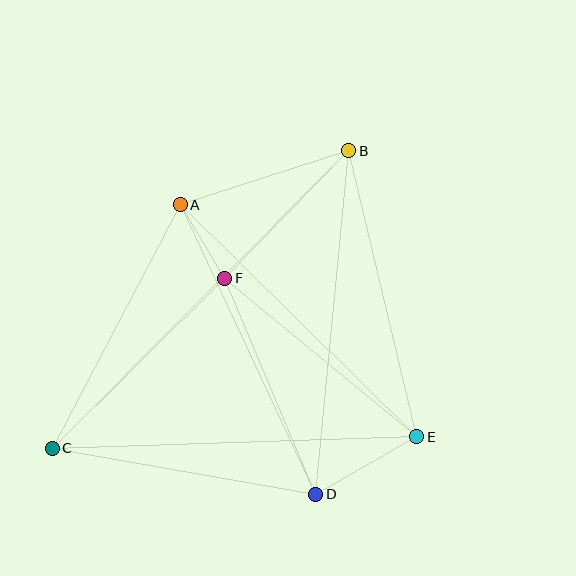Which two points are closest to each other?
Points A and F are closest to each other.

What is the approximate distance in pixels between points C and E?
The distance between C and E is approximately 364 pixels.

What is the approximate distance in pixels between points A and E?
The distance between A and E is approximately 331 pixels.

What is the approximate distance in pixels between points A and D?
The distance between A and D is approximately 319 pixels.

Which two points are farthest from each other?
Points B and C are farthest from each other.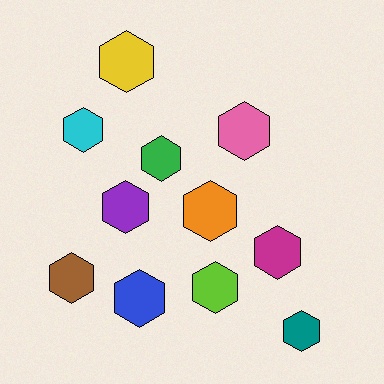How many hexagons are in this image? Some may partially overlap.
There are 11 hexagons.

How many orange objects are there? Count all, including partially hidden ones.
There is 1 orange object.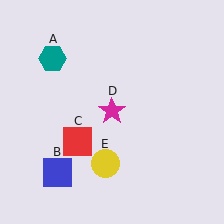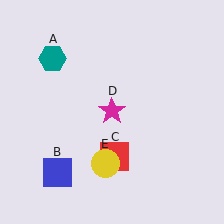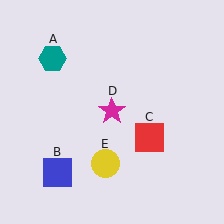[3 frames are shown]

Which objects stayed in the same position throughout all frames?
Teal hexagon (object A) and blue square (object B) and magenta star (object D) and yellow circle (object E) remained stationary.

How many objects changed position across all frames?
1 object changed position: red square (object C).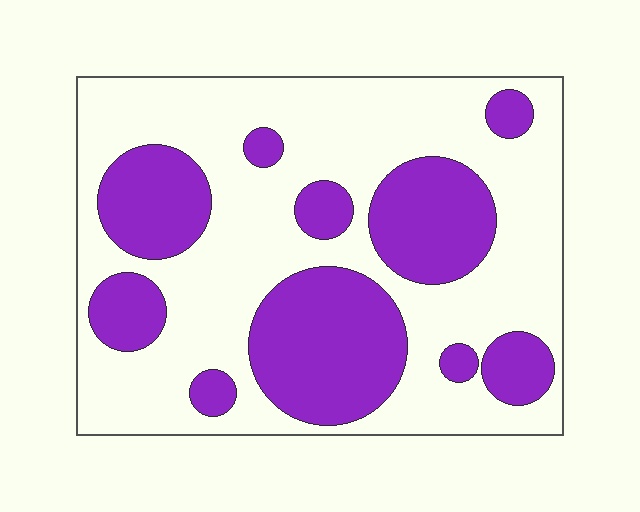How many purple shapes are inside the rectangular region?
10.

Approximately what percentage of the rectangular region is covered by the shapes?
Approximately 35%.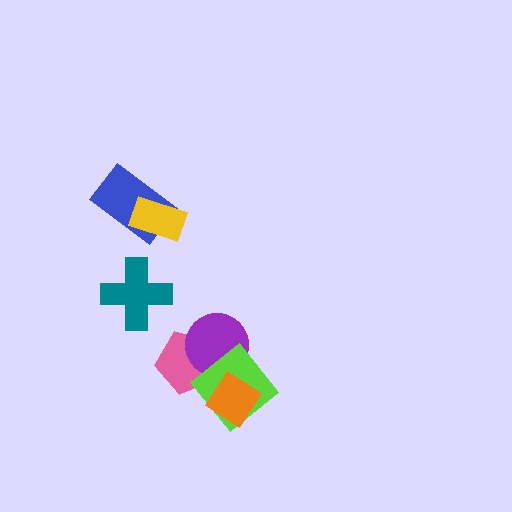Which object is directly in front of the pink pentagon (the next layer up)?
The purple circle is directly in front of the pink pentagon.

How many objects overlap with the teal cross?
0 objects overlap with the teal cross.